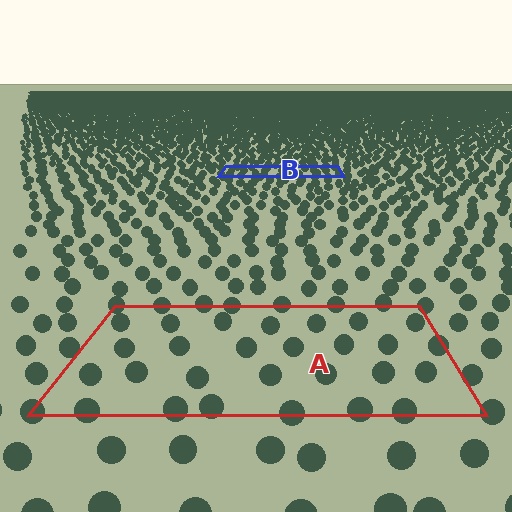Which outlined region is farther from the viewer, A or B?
Region B is farther from the viewer — the texture elements inside it appear smaller and more densely packed.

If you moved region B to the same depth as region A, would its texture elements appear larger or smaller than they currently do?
They would appear larger. At a closer depth, the same texture elements are projected at a bigger on-screen size.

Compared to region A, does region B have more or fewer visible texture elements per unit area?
Region B has more texture elements per unit area — they are packed more densely because it is farther away.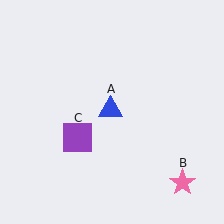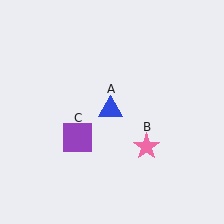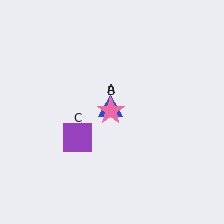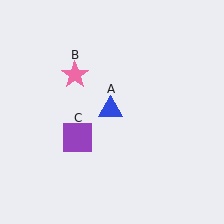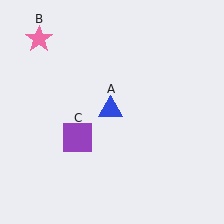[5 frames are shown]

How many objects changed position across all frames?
1 object changed position: pink star (object B).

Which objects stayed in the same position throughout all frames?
Blue triangle (object A) and purple square (object C) remained stationary.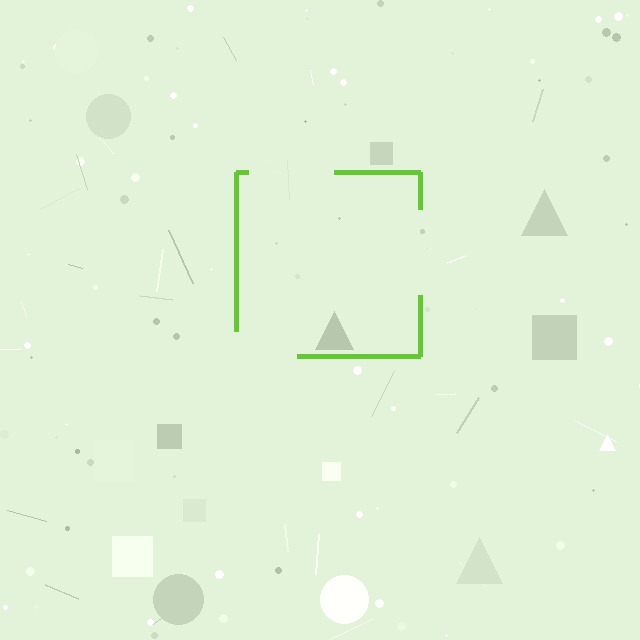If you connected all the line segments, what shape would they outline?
They would outline a square.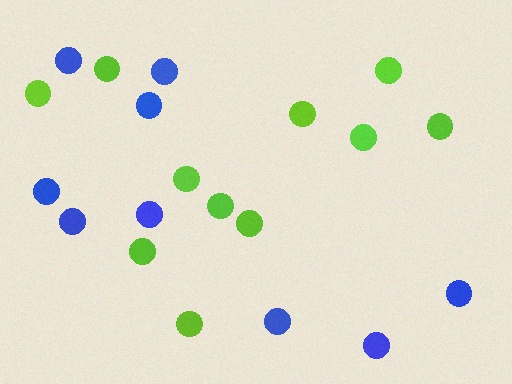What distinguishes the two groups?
There are 2 groups: one group of lime circles (11) and one group of blue circles (9).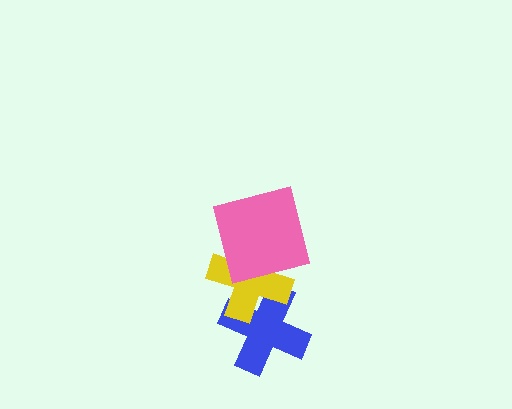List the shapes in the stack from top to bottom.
From top to bottom: the pink square, the yellow cross, the blue cross.